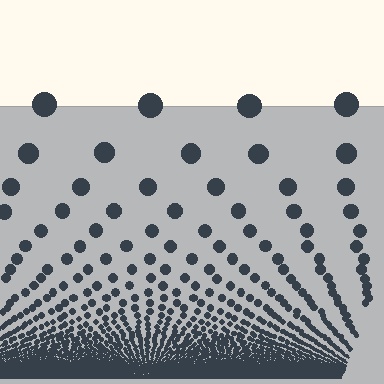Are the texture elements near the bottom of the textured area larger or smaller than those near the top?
Smaller. The gradient is inverted — elements near the bottom are smaller and denser.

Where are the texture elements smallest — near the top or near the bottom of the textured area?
Near the bottom.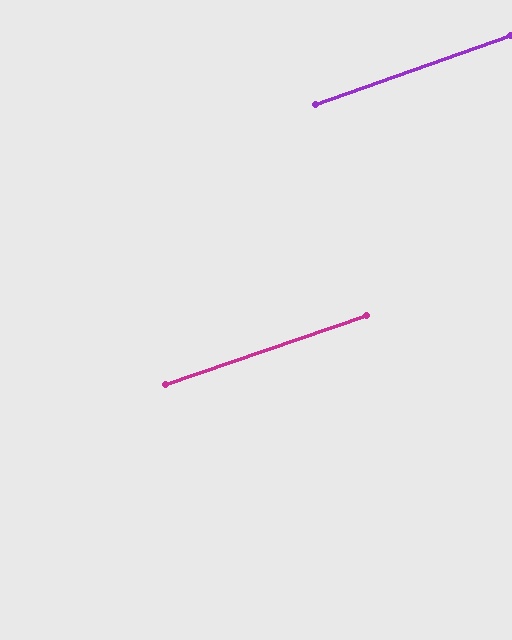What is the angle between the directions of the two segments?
Approximately 1 degree.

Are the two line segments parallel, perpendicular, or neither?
Parallel — their directions differ by only 0.5°.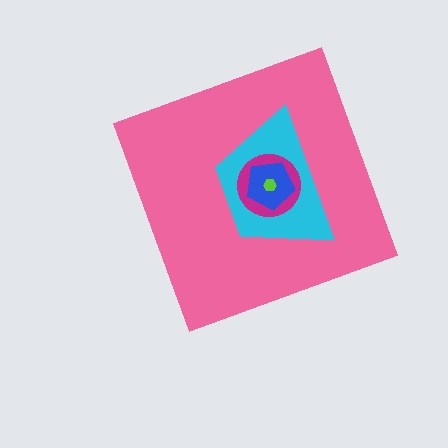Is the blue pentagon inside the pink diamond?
Yes.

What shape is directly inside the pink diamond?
The cyan trapezoid.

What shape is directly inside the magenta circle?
The blue pentagon.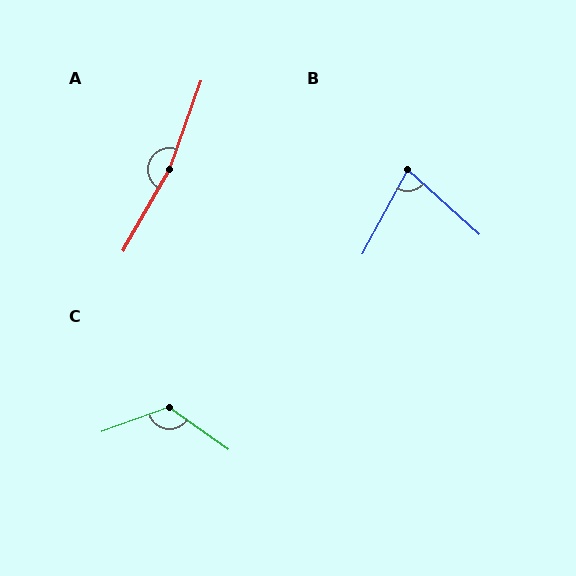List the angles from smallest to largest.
B (77°), C (125°), A (170°).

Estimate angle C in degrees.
Approximately 125 degrees.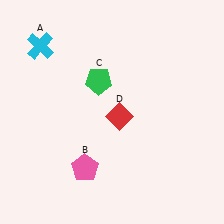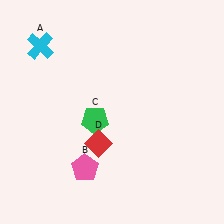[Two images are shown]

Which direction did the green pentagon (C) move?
The green pentagon (C) moved down.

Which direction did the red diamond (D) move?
The red diamond (D) moved down.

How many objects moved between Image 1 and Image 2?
2 objects moved between the two images.